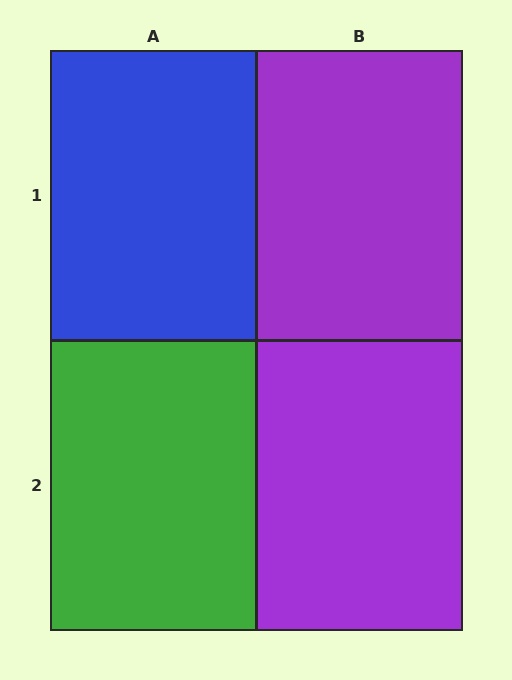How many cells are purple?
2 cells are purple.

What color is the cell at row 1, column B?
Purple.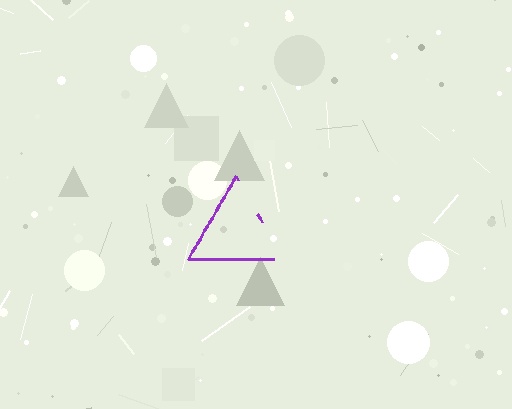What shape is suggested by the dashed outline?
The dashed outline suggests a triangle.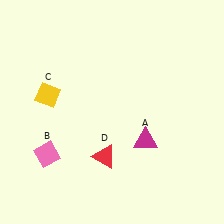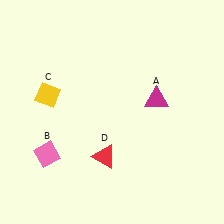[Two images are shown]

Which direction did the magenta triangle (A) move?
The magenta triangle (A) moved up.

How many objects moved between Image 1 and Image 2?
1 object moved between the two images.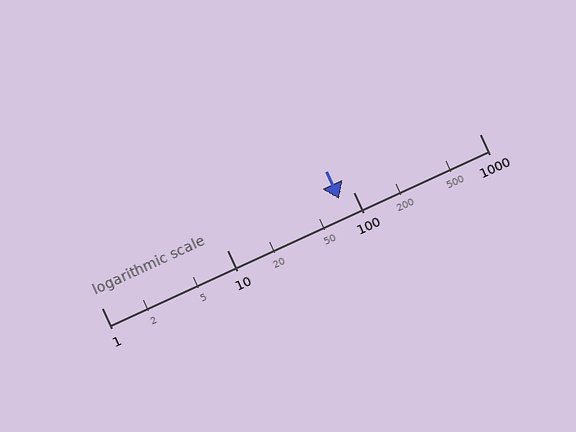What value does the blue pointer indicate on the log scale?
The pointer indicates approximately 77.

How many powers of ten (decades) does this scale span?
The scale spans 3 decades, from 1 to 1000.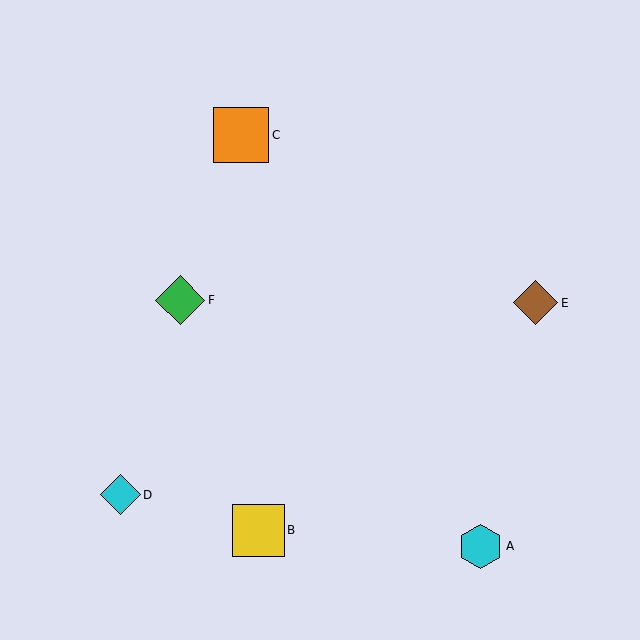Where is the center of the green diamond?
The center of the green diamond is at (180, 300).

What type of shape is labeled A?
Shape A is a cyan hexagon.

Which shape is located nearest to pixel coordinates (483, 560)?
The cyan hexagon (labeled A) at (481, 546) is nearest to that location.